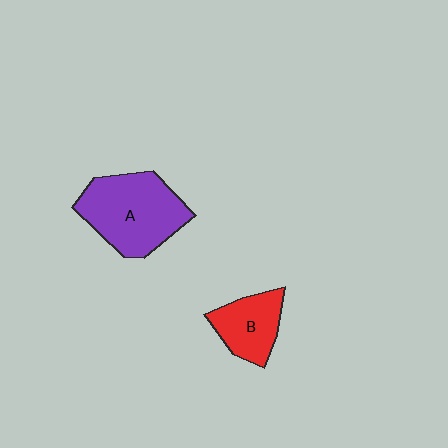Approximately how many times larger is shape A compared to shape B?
Approximately 1.8 times.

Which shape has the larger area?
Shape A (purple).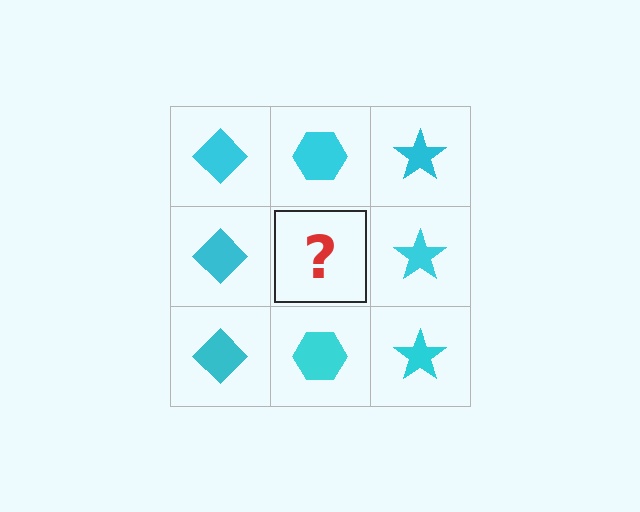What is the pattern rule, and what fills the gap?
The rule is that each column has a consistent shape. The gap should be filled with a cyan hexagon.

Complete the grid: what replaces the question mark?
The question mark should be replaced with a cyan hexagon.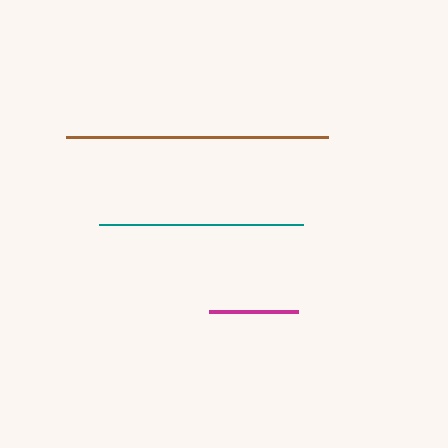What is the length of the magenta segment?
The magenta segment is approximately 88 pixels long.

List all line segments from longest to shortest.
From longest to shortest: brown, teal, magenta.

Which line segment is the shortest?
The magenta line is the shortest at approximately 88 pixels.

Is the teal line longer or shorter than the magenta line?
The teal line is longer than the magenta line.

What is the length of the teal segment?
The teal segment is approximately 204 pixels long.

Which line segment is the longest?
The brown line is the longest at approximately 262 pixels.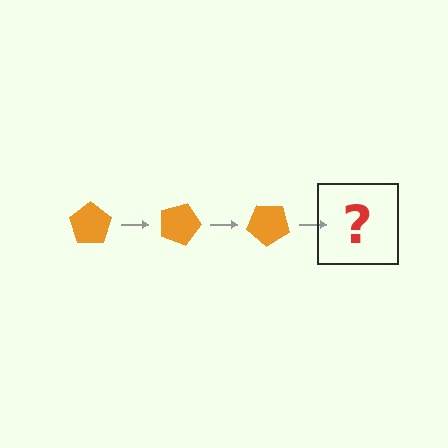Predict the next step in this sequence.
The next step is an orange pentagon rotated 60 degrees.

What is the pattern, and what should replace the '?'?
The pattern is that the pentagon rotates 20 degrees each step. The '?' should be an orange pentagon rotated 60 degrees.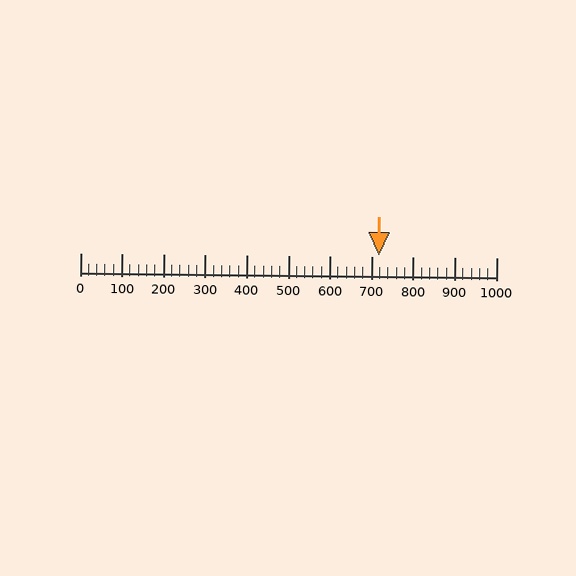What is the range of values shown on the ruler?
The ruler shows values from 0 to 1000.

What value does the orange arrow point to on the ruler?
The orange arrow points to approximately 719.